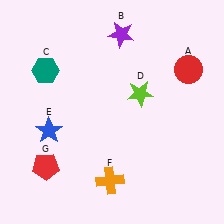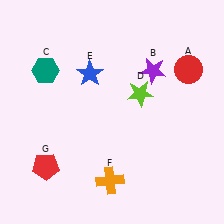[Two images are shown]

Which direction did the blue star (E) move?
The blue star (E) moved up.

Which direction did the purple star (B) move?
The purple star (B) moved down.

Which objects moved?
The objects that moved are: the purple star (B), the blue star (E).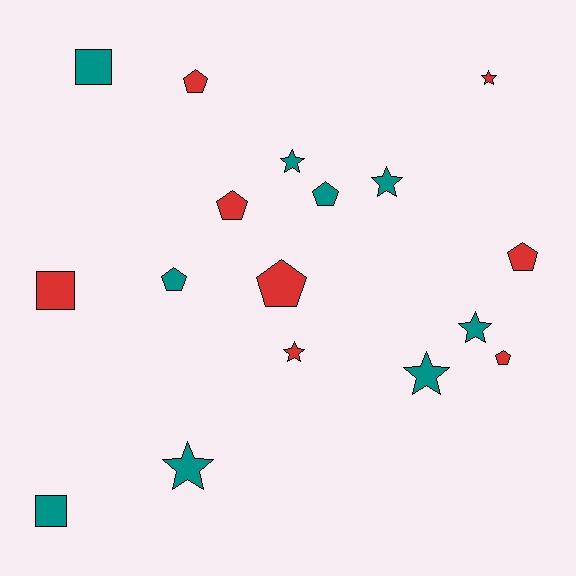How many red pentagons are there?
There are 5 red pentagons.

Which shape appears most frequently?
Star, with 7 objects.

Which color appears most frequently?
Teal, with 9 objects.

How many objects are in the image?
There are 17 objects.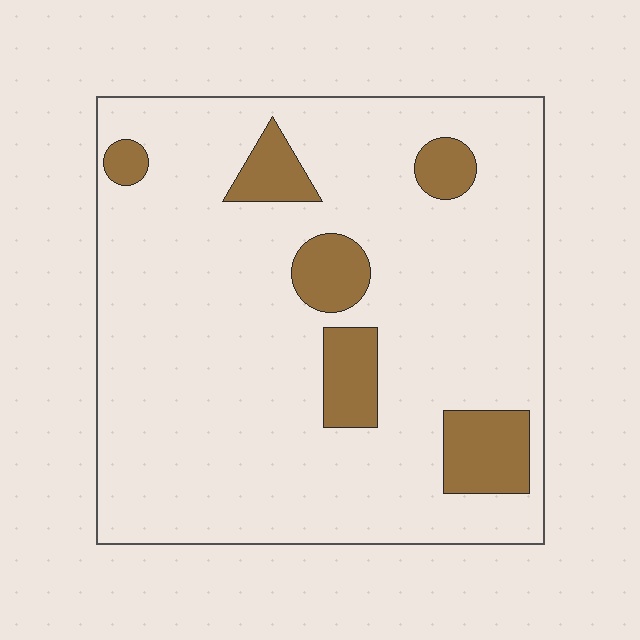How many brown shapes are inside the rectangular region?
6.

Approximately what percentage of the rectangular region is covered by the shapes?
Approximately 15%.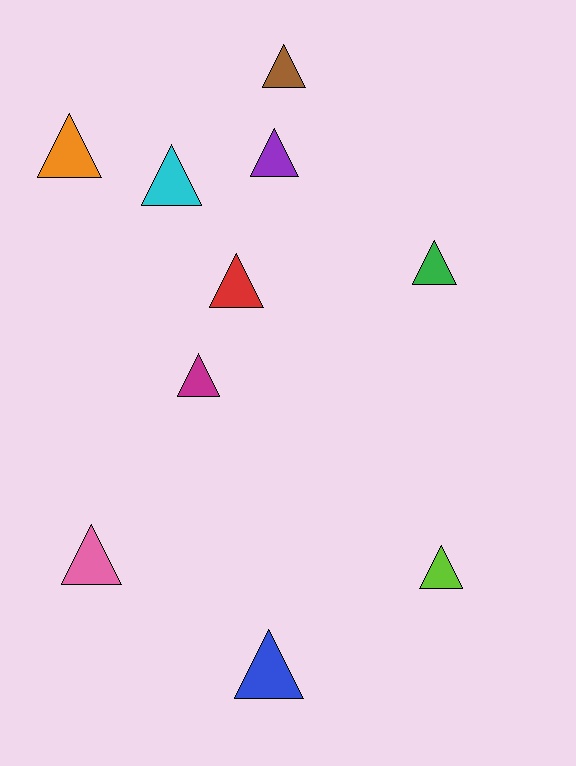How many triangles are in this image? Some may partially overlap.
There are 10 triangles.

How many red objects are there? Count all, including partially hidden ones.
There is 1 red object.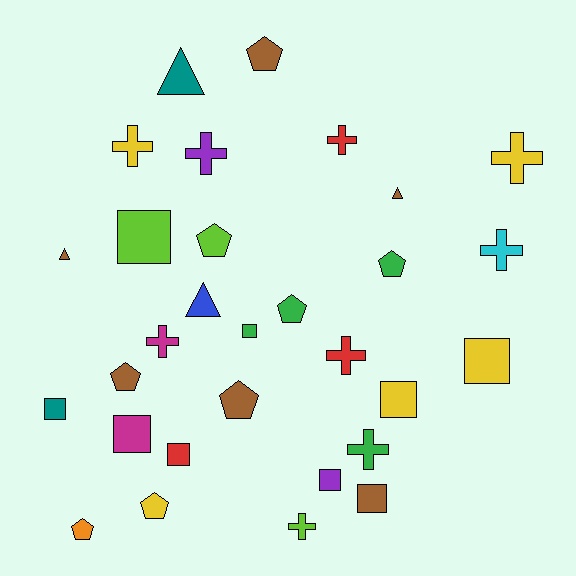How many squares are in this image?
There are 9 squares.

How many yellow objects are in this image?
There are 5 yellow objects.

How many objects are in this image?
There are 30 objects.